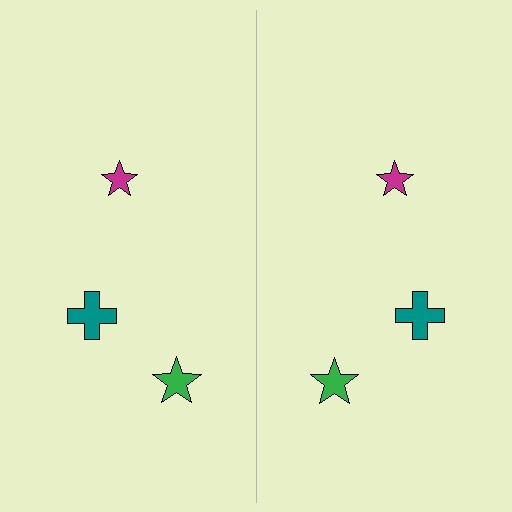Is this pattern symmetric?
Yes, this pattern has bilateral (reflection) symmetry.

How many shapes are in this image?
There are 6 shapes in this image.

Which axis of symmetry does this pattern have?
The pattern has a vertical axis of symmetry running through the center of the image.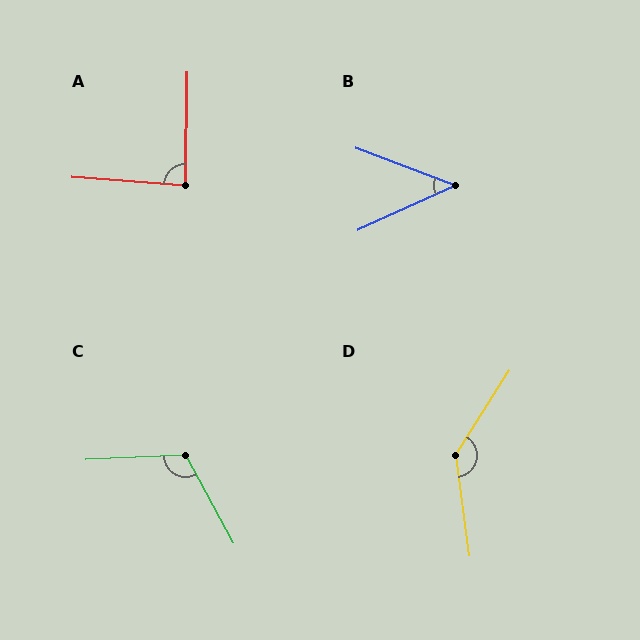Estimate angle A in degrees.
Approximately 86 degrees.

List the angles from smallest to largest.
B (45°), A (86°), C (116°), D (140°).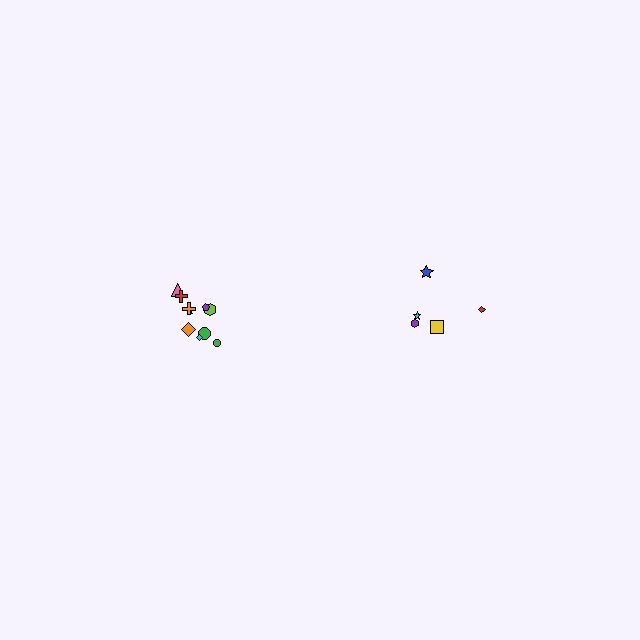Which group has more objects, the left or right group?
The left group.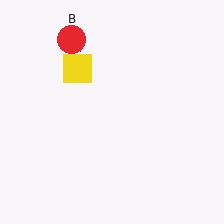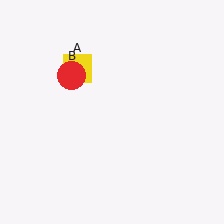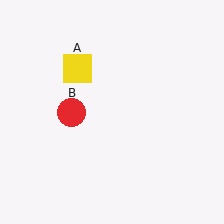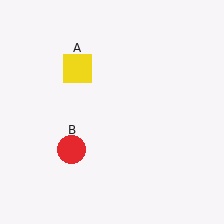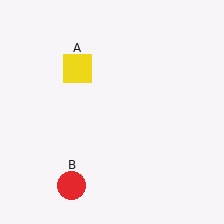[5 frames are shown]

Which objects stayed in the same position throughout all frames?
Yellow square (object A) remained stationary.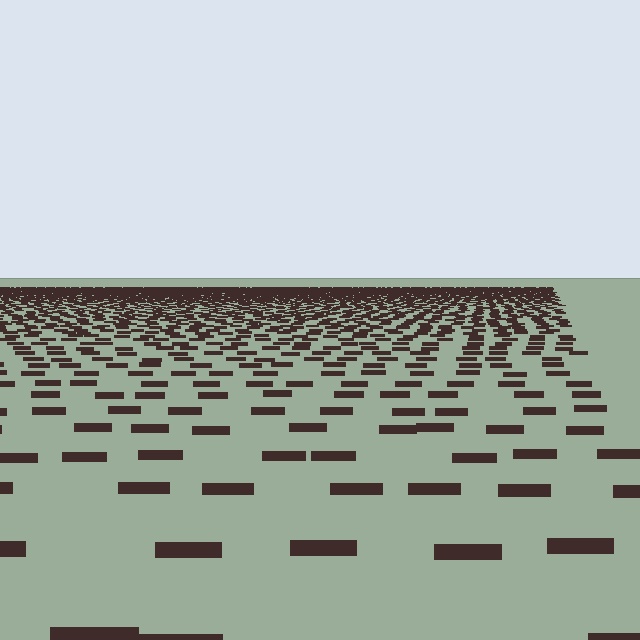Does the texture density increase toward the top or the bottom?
Density increases toward the top.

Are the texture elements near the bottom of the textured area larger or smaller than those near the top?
Larger. Near the bottom, elements are closer to the viewer and appear at a bigger on-screen size.